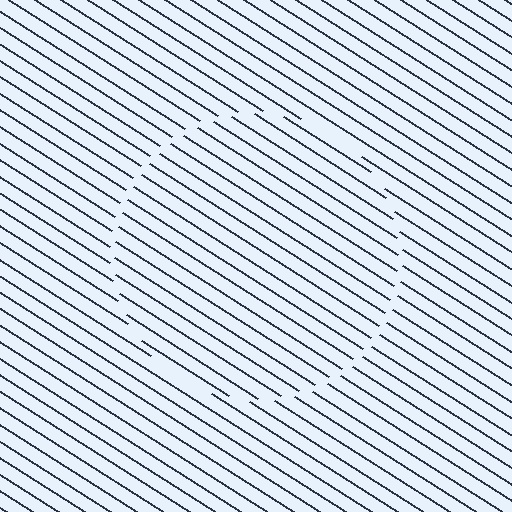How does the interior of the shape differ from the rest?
The interior of the shape contains the same grating, shifted by half a period — the contour is defined by the phase discontinuity where line-ends from the inner and outer gratings abut.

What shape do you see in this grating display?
An illusory circle. The interior of the shape contains the same grating, shifted by half a period — the contour is defined by the phase discontinuity where line-ends from the inner and outer gratings abut.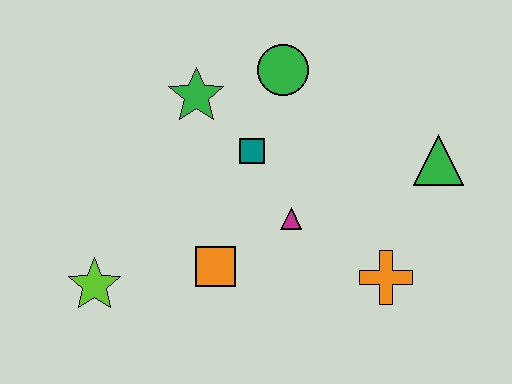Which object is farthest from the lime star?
The green triangle is farthest from the lime star.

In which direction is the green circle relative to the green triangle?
The green circle is to the left of the green triangle.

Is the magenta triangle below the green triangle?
Yes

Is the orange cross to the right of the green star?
Yes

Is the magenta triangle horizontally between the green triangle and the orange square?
Yes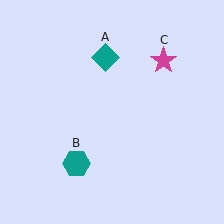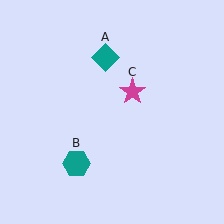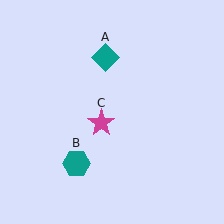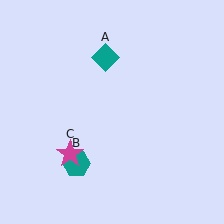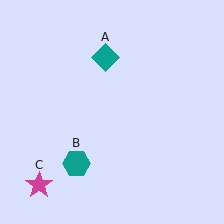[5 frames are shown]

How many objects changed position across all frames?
1 object changed position: magenta star (object C).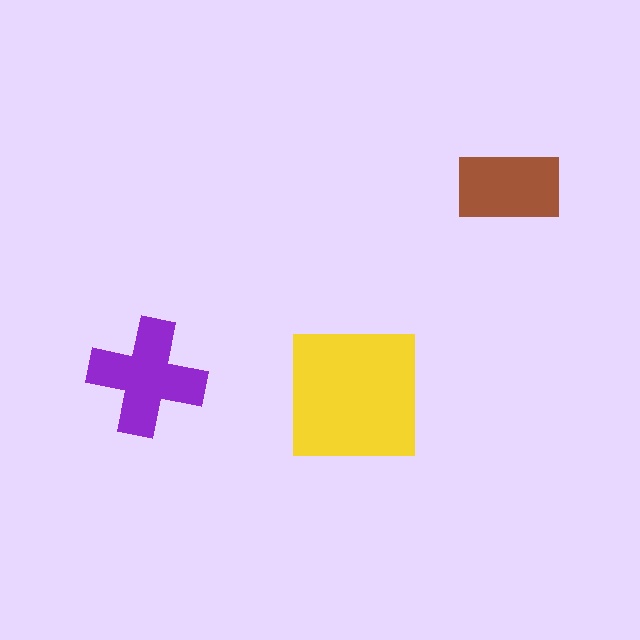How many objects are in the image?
There are 3 objects in the image.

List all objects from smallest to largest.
The brown rectangle, the purple cross, the yellow square.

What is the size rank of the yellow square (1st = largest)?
1st.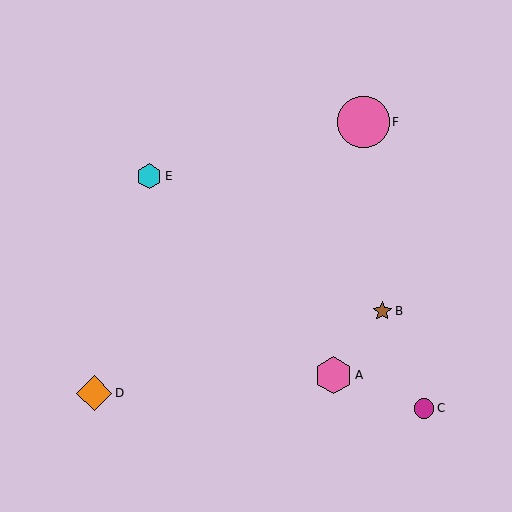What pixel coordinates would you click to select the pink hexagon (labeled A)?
Click at (333, 375) to select the pink hexagon A.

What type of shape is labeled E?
Shape E is a cyan hexagon.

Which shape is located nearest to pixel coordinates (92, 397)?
The orange diamond (labeled D) at (94, 393) is nearest to that location.